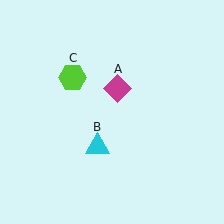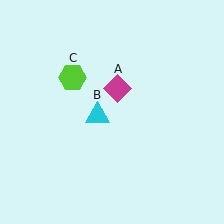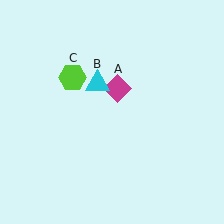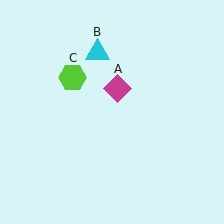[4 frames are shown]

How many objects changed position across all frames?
1 object changed position: cyan triangle (object B).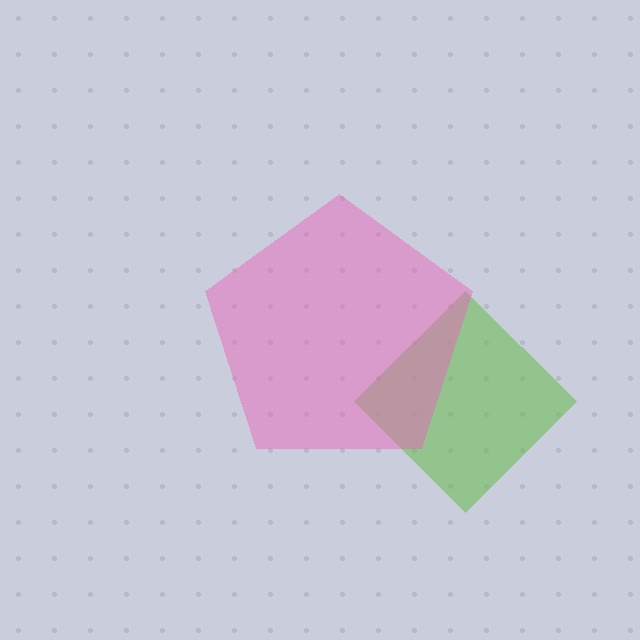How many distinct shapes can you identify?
There are 2 distinct shapes: a lime diamond, a pink pentagon.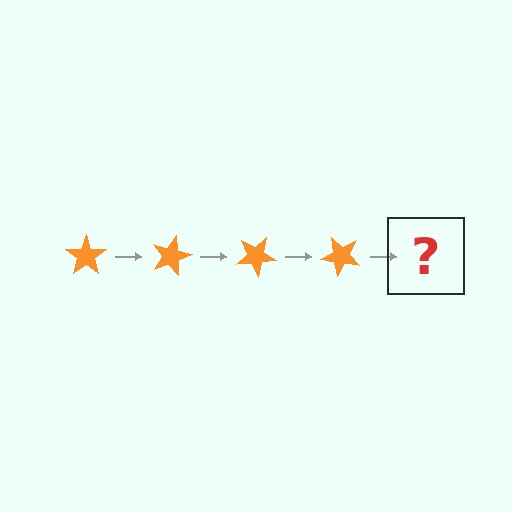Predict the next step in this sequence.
The next step is an orange star rotated 60 degrees.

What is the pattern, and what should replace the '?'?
The pattern is that the star rotates 15 degrees each step. The '?' should be an orange star rotated 60 degrees.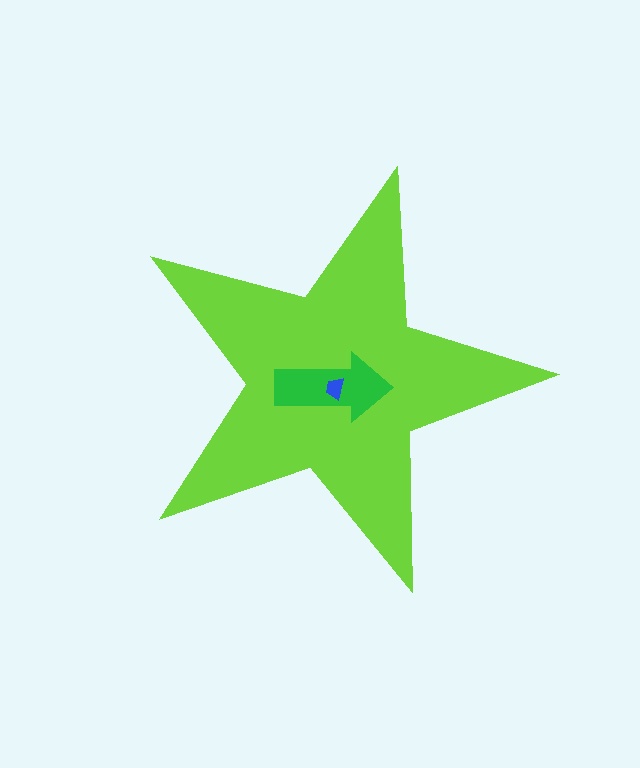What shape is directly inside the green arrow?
The blue trapezoid.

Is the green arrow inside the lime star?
Yes.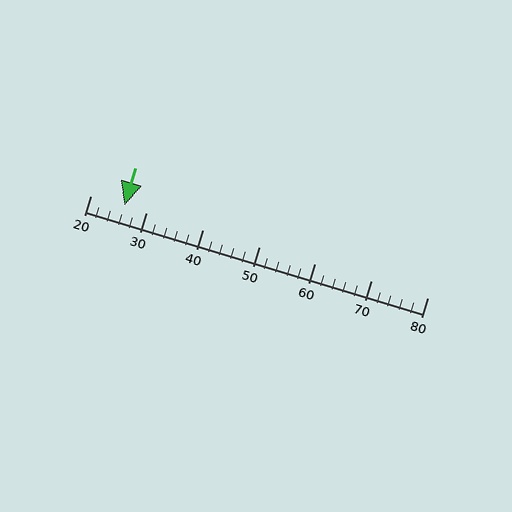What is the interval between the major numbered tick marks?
The major tick marks are spaced 10 units apart.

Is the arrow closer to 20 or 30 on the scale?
The arrow is closer to 30.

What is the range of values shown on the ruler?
The ruler shows values from 20 to 80.